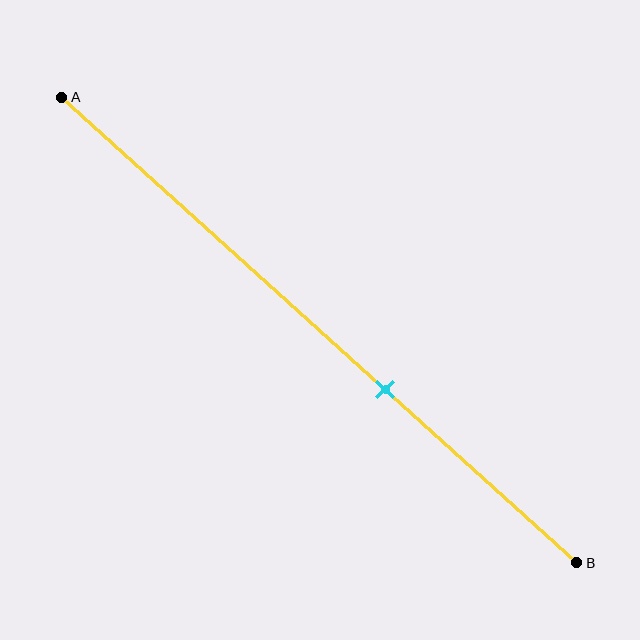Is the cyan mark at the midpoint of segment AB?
No, the mark is at about 65% from A, not at the 50% midpoint.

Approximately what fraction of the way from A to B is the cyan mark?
The cyan mark is approximately 65% of the way from A to B.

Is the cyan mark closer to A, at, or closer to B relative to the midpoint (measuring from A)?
The cyan mark is closer to point B than the midpoint of segment AB.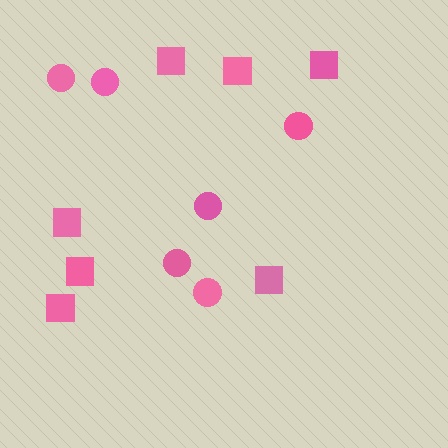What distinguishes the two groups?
There are 2 groups: one group of squares (7) and one group of circles (6).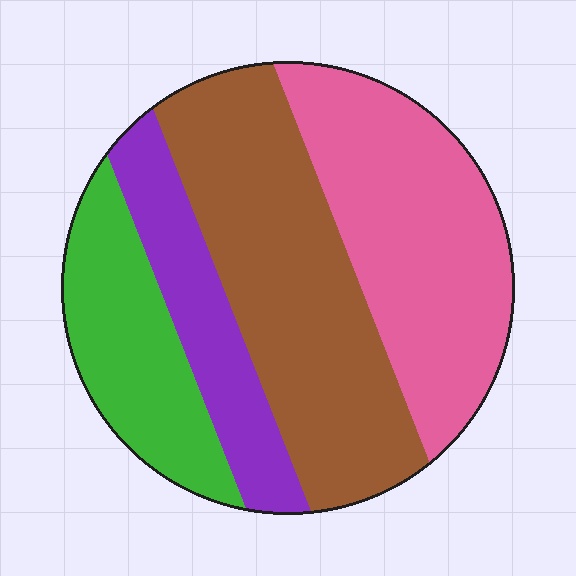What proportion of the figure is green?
Green takes up about one sixth (1/6) of the figure.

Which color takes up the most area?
Brown, at roughly 35%.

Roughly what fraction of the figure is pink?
Pink takes up about one third (1/3) of the figure.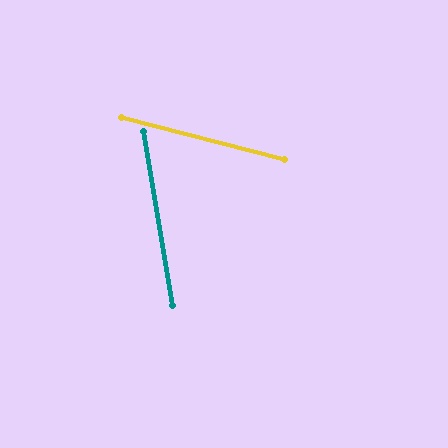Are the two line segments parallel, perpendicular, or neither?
Neither parallel nor perpendicular — they differ by about 66°.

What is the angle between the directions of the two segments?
Approximately 66 degrees.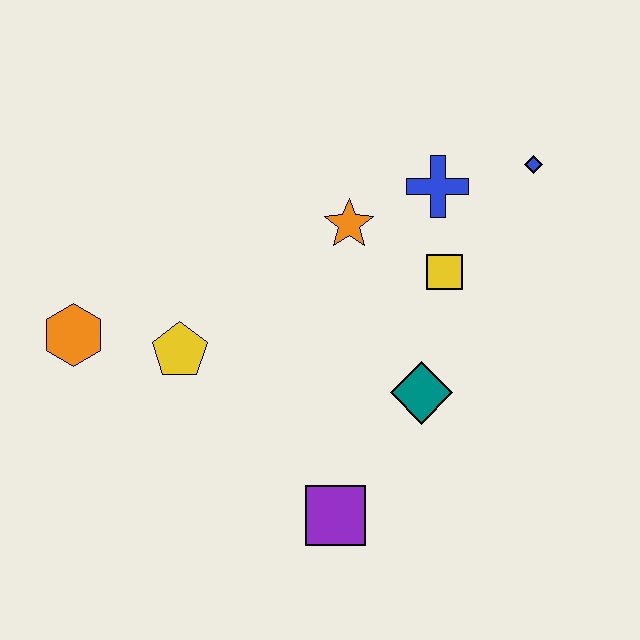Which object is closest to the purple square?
The teal diamond is closest to the purple square.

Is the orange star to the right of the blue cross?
No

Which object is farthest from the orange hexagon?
The blue diamond is farthest from the orange hexagon.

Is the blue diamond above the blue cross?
Yes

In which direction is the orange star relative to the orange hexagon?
The orange star is to the right of the orange hexagon.